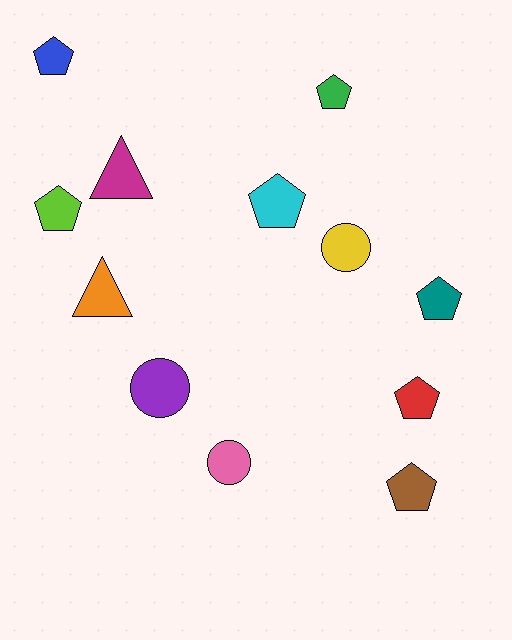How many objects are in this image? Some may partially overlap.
There are 12 objects.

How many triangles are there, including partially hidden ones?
There are 2 triangles.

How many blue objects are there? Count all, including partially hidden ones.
There is 1 blue object.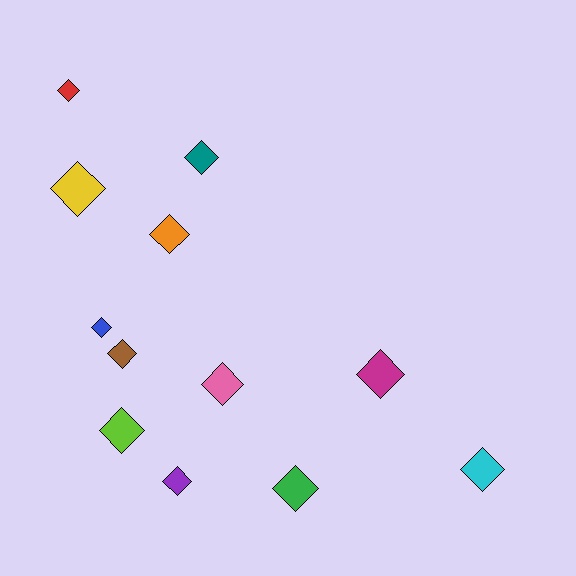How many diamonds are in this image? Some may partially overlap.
There are 12 diamonds.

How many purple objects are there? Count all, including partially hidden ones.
There is 1 purple object.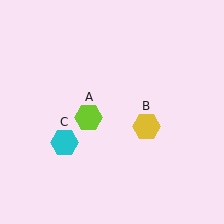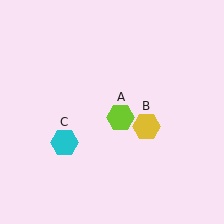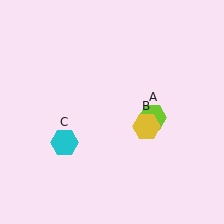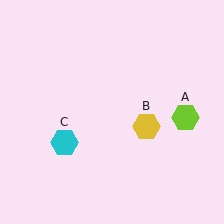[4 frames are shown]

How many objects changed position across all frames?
1 object changed position: lime hexagon (object A).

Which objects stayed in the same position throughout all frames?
Yellow hexagon (object B) and cyan hexagon (object C) remained stationary.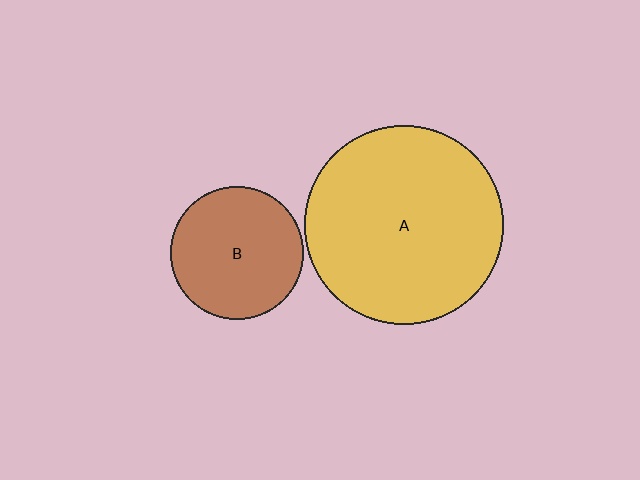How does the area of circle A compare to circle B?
Approximately 2.2 times.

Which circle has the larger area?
Circle A (yellow).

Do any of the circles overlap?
No, none of the circles overlap.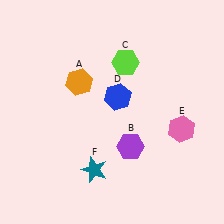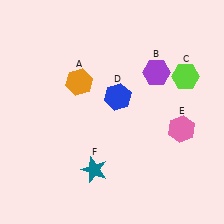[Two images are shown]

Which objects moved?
The objects that moved are: the purple hexagon (B), the lime hexagon (C).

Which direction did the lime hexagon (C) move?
The lime hexagon (C) moved right.